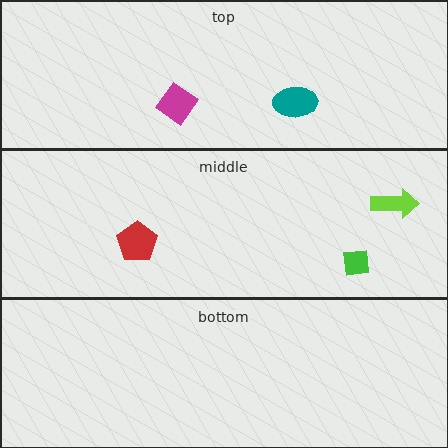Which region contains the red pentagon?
The middle region.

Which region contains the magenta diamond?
The top region.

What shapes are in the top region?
The teal ellipse, the magenta diamond.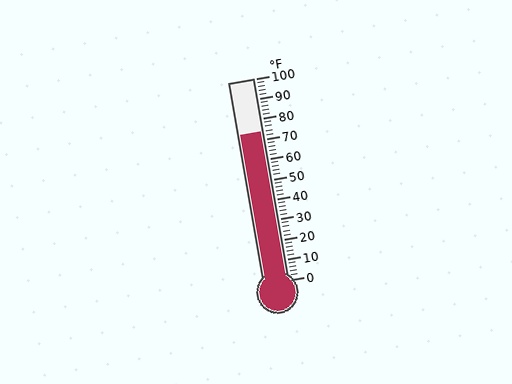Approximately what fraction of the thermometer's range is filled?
The thermometer is filled to approximately 75% of its range.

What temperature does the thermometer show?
The thermometer shows approximately 74°F.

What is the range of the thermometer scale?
The thermometer scale ranges from 0°F to 100°F.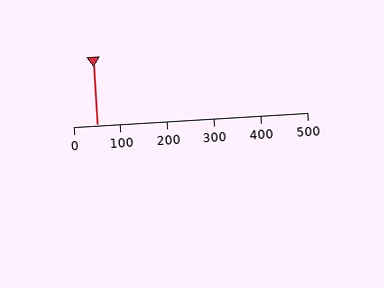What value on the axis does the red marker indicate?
The marker indicates approximately 50.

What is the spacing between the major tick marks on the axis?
The major ticks are spaced 100 apart.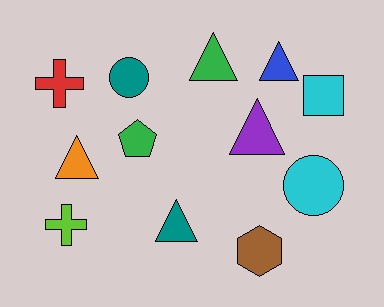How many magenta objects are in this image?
There are no magenta objects.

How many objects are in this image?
There are 12 objects.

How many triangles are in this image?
There are 5 triangles.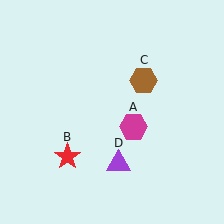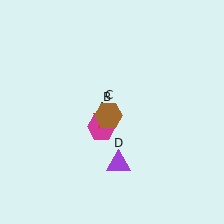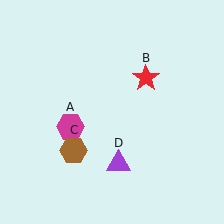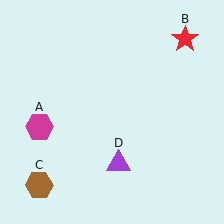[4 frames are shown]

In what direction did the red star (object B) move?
The red star (object B) moved up and to the right.